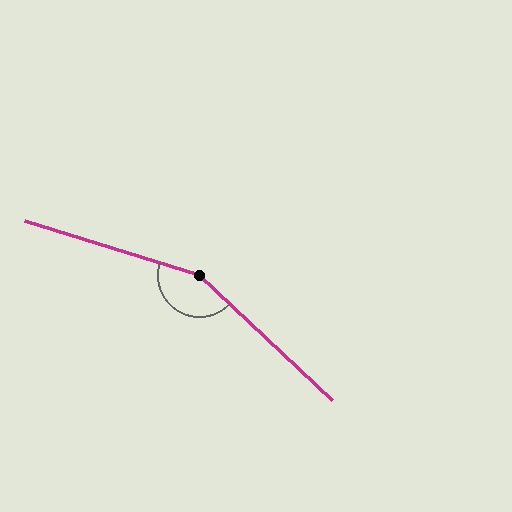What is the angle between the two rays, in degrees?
Approximately 154 degrees.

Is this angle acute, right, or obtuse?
It is obtuse.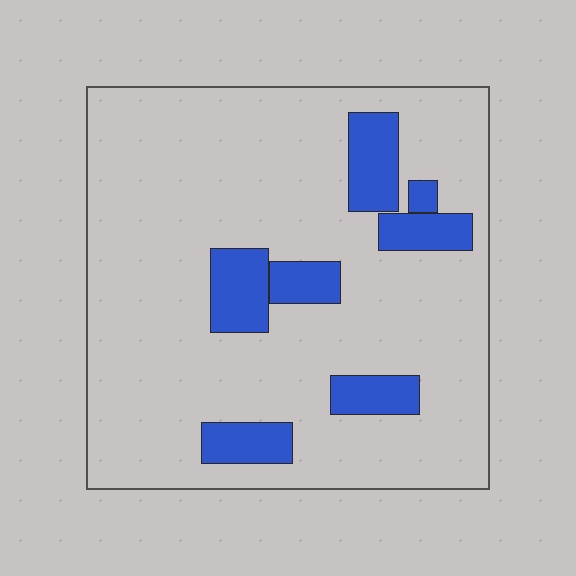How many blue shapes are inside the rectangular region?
7.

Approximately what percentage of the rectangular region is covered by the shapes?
Approximately 15%.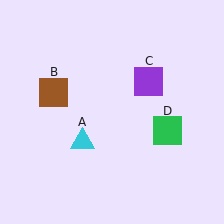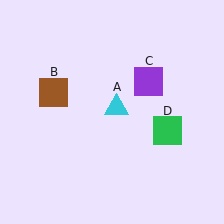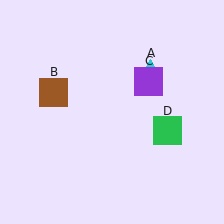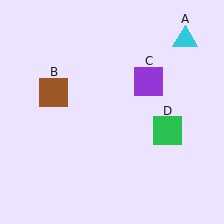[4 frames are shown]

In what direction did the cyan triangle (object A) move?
The cyan triangle (object A) moved up and to the right.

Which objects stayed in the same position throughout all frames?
Brown square (object B) and purple square (object C) and green square (object D) remained stationary.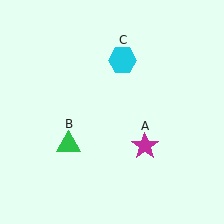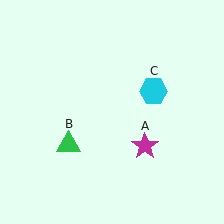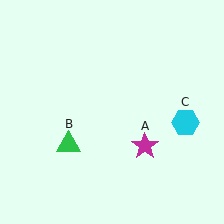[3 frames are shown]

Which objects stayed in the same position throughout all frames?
Magenta star (object A) and green triangle (object B) remained stationary.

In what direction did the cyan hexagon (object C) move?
The cyan hexagon (object C) moved down and to the right.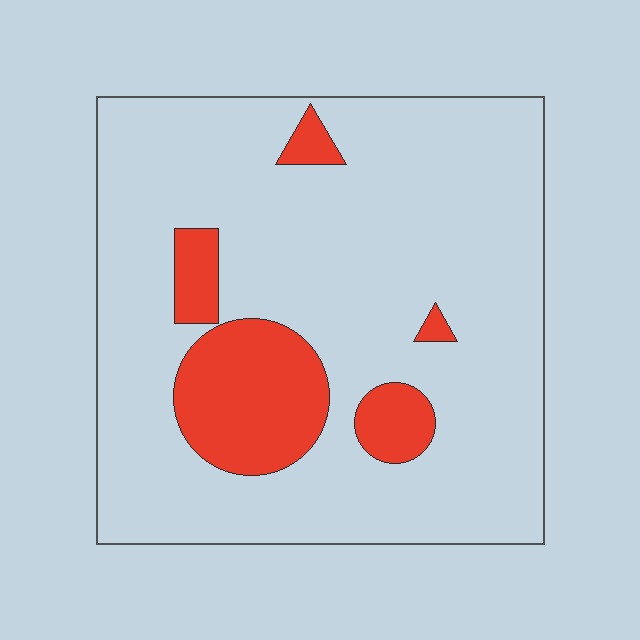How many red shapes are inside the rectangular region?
5.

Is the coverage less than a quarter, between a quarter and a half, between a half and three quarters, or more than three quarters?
Less than a quarter.